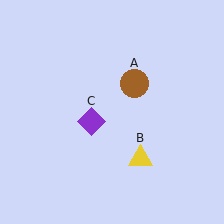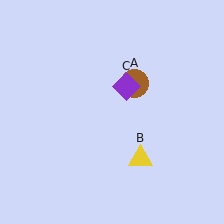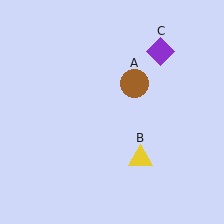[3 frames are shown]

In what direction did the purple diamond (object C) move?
The purple diamond (object C) moved up and to the right.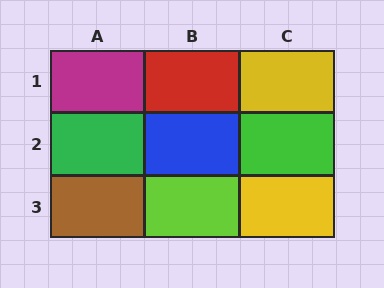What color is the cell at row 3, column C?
Yellow.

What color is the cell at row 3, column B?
Lime.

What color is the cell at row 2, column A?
Green.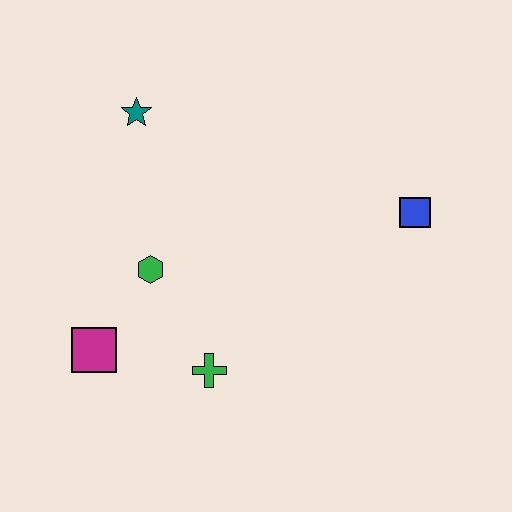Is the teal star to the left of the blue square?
Yes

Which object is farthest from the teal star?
The blue square is farthest from the teal star.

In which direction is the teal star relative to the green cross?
The teal star is above the green cross.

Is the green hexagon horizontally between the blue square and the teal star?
Yes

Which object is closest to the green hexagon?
The magenta square is closest to the green hexagon.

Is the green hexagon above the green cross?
Yes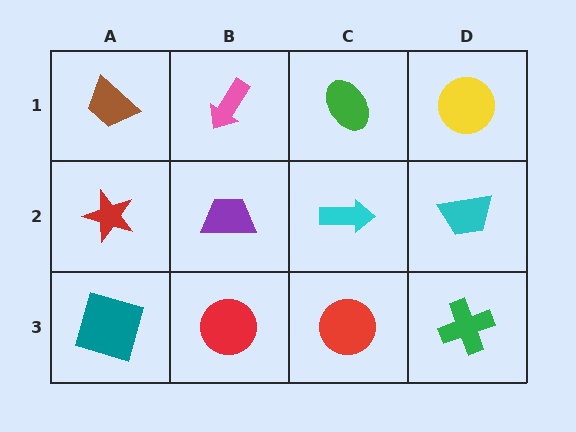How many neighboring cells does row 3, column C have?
3.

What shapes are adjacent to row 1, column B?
A purple trapezoid (row 2, column B), a brown trapezoid (row 1, column A), a green ellipse (row 1, column C).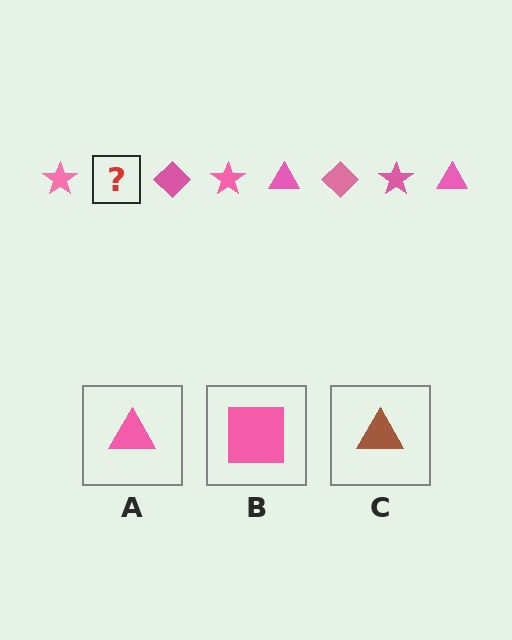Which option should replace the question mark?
Option A.